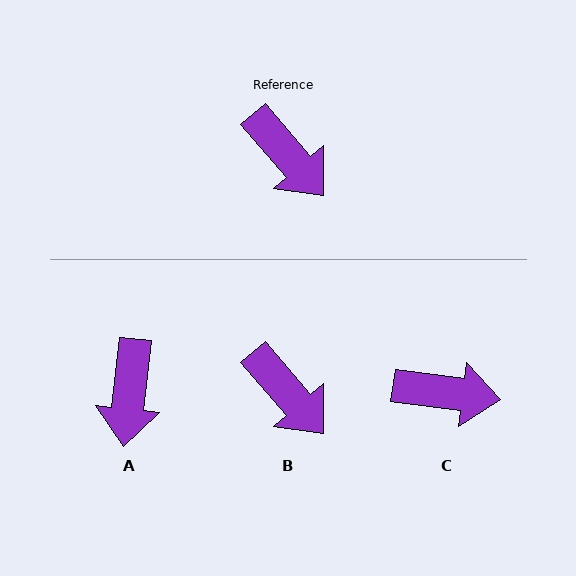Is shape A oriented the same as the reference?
No, it is off by about 47 degrees.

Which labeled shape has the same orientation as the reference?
B.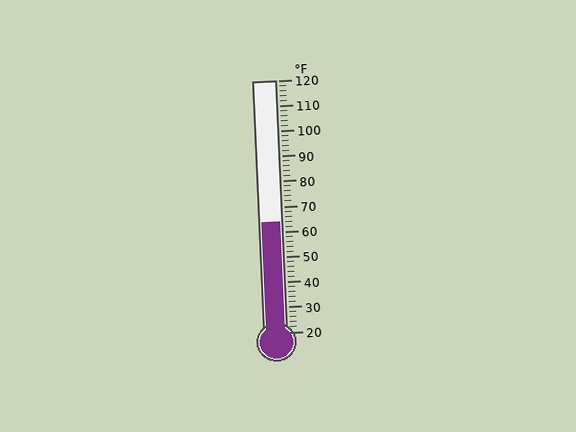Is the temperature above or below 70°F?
The temperature is below 70°F.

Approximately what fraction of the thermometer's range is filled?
The thermometer is filled to approximately 45% of its range.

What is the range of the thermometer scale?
The thermometer scale ranges from 20°F to 120°F.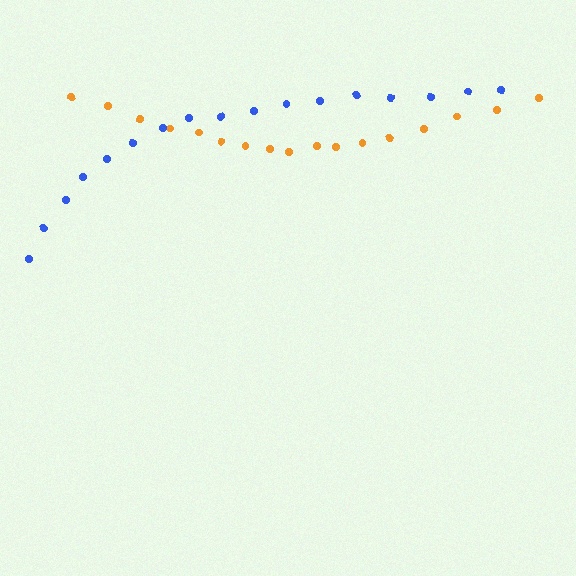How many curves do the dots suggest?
There are 2 distinct paths.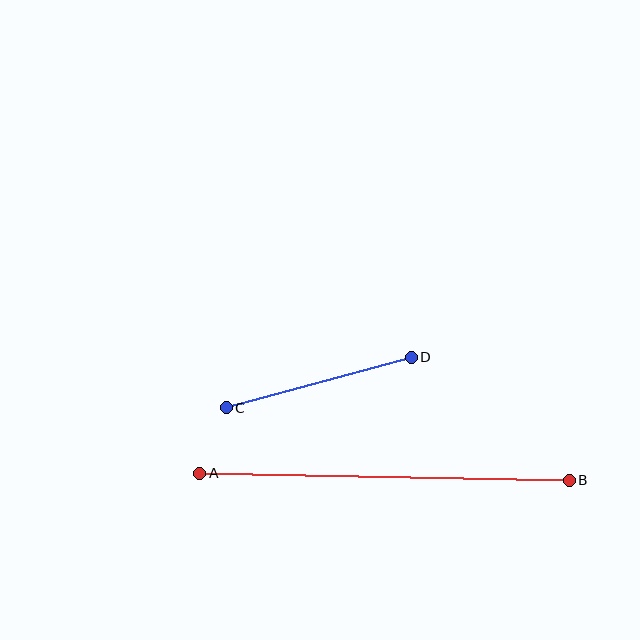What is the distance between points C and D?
The distance is approximately 191 pixels.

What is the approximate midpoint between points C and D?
The midpoint is at approximately (319, 382) pixels.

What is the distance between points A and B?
The distance is approximately 370 pixels.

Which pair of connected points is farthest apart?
Points A and B are farthest apart.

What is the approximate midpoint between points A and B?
The midpoint is at approximately (384, 477) pixels.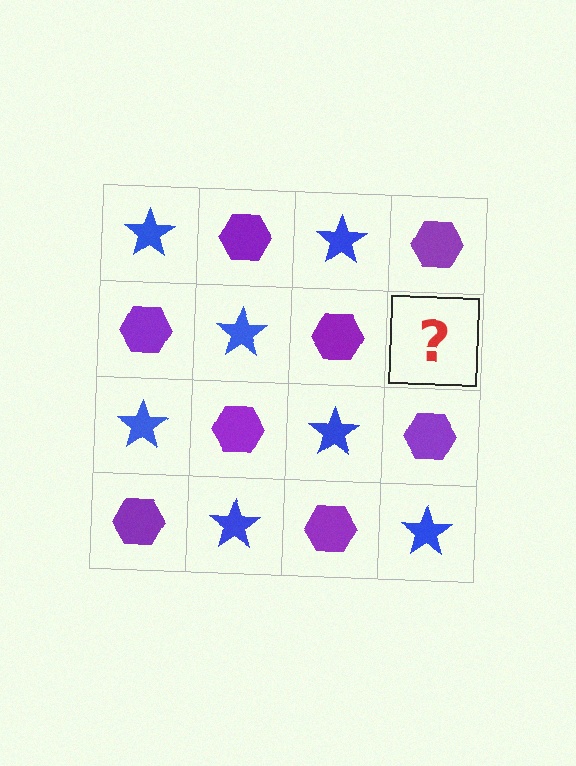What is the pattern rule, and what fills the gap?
The rule is that it alternates blue star and purple hexagon in a checkerboard pattern. The gap should be filled with a blue star.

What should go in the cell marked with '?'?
The missing cell should contain a blue star.